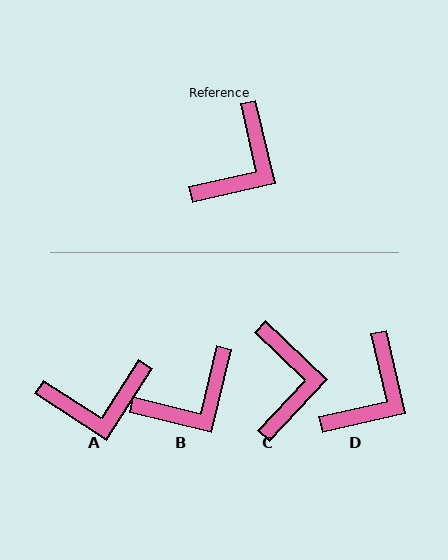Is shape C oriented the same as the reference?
No, it is off by about 33 degrees.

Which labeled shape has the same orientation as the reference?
D.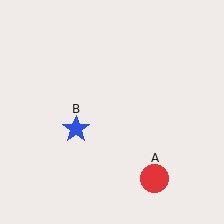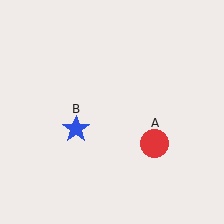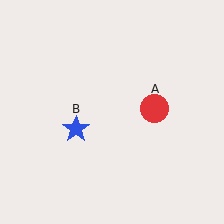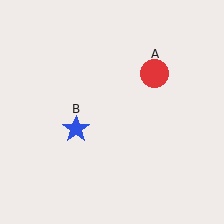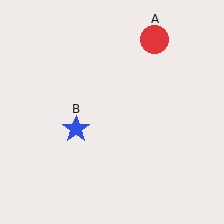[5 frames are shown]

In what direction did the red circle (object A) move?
The red circle (object A) moved up.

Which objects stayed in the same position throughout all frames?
Blue star (object B) remained stationary.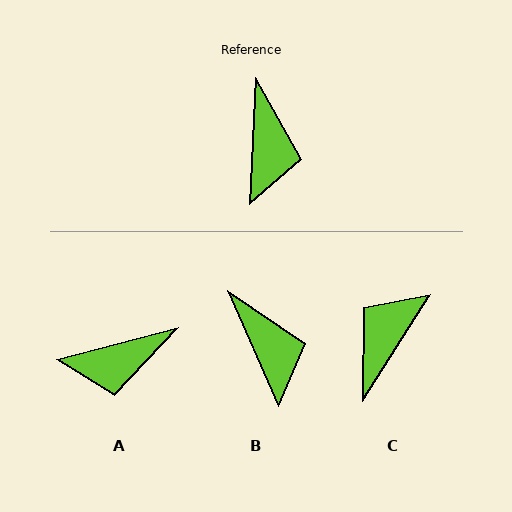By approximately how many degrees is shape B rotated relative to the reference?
Approximately 26 degrees counter-clockwise.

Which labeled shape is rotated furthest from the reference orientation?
C, about 150 degrees away.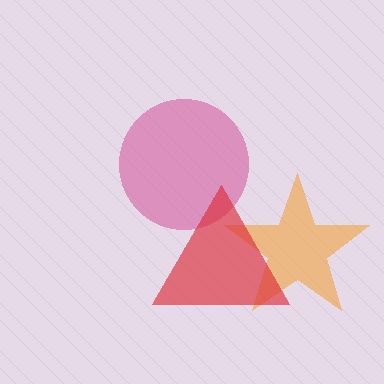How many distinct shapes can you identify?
There are 3 distinct shapes: a magenta circle, an orange star, a red triangle.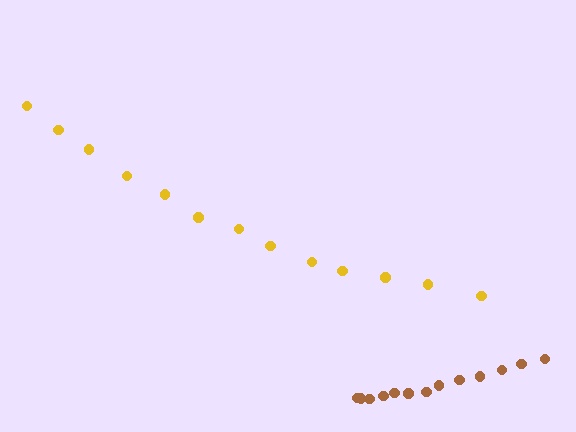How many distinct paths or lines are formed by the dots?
There are 2 distinct paths.